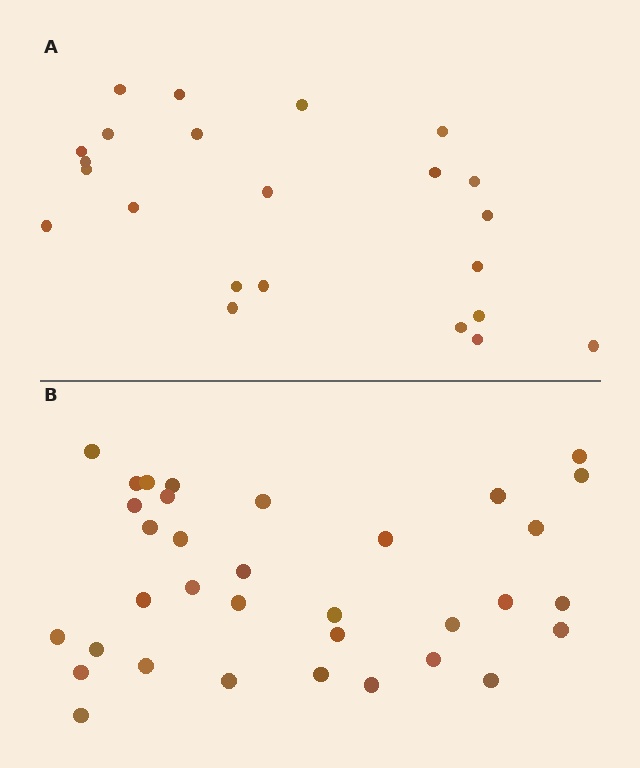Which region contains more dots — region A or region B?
Region B (the bottom region) has more dots.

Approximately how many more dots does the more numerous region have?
Region B has roughly 12 or so more dots than region A.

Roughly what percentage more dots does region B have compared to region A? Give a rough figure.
About 50% more.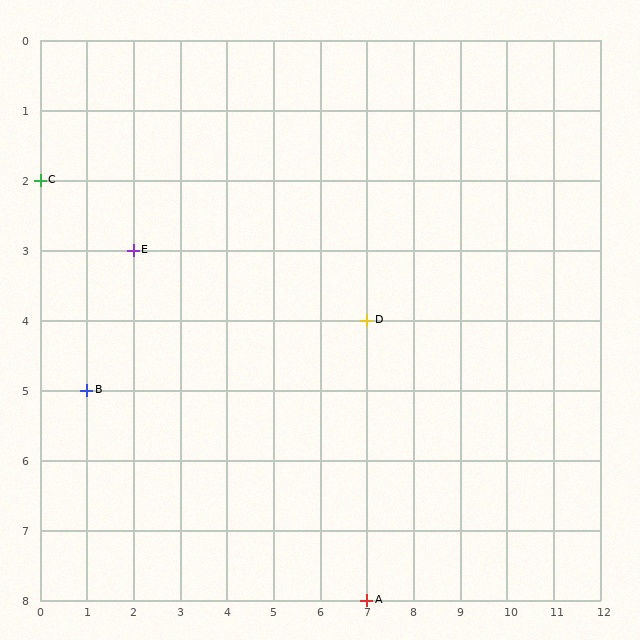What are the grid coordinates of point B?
Point B is at grid coordinates (1, 5).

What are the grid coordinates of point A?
Point A is at grid coordinates (7, 8).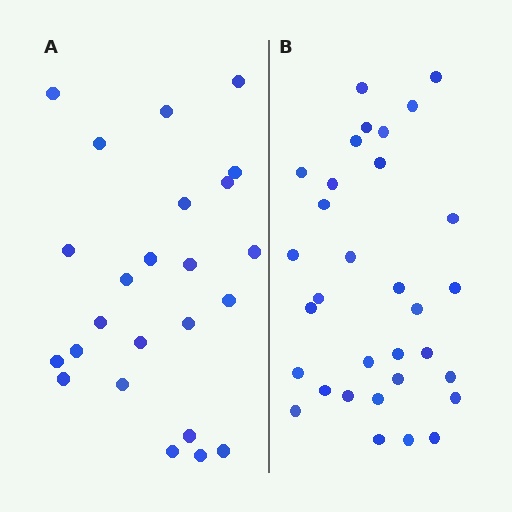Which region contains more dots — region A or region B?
Region B (the right region) has more dots.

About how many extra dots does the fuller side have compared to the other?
Region B has roughly 8 or so more dots than region A.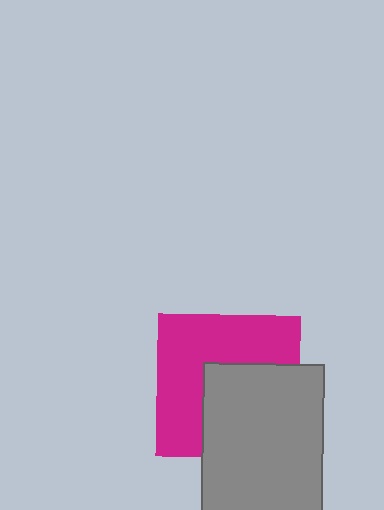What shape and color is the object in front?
The object in front is a gray rectangle.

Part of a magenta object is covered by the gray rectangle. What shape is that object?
It is a square.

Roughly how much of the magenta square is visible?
About half of it is visible (roughly 55%).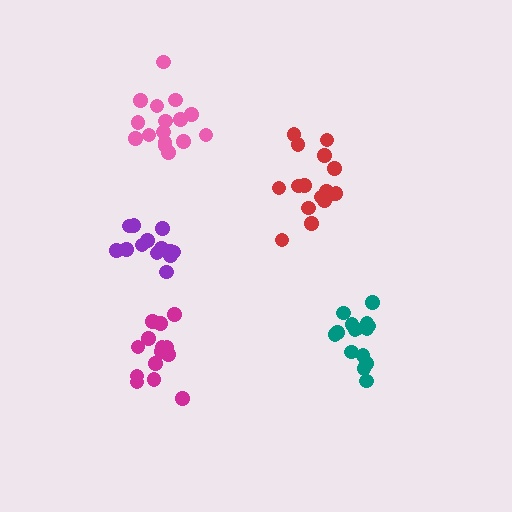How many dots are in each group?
Group 1: 14 dots, Group 2: 13 dots, Group 3: 15 dots, Group 4: 16 dots, Group 5: 16 dots (74 total).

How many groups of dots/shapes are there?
There are 5 groups.